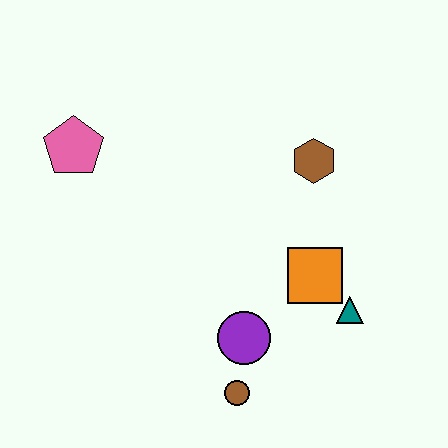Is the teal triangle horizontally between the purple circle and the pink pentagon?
No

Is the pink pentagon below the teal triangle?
No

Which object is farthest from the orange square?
The pink pentagon is farthest from the orange square.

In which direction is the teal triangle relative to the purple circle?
The teal triangle is to the right of the purple circle.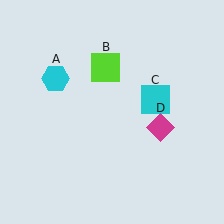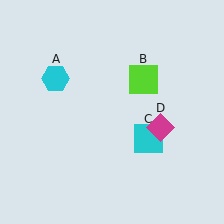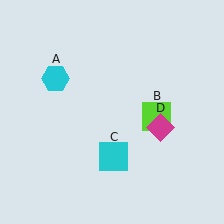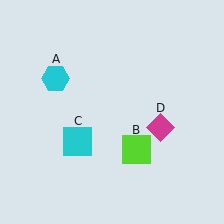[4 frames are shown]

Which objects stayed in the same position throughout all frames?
Cyan hexagon (object A) and magenta diamond (object D) remained stationary.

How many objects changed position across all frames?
2 objects changed position: lime square (object B), cyan square (object C).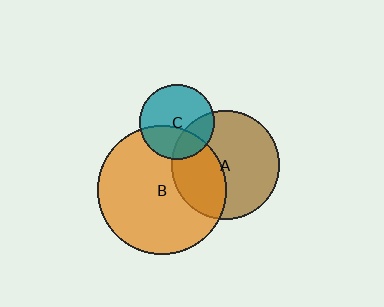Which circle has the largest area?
Circle B (orange).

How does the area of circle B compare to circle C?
Approximately 3.0 times.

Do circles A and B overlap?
Yes.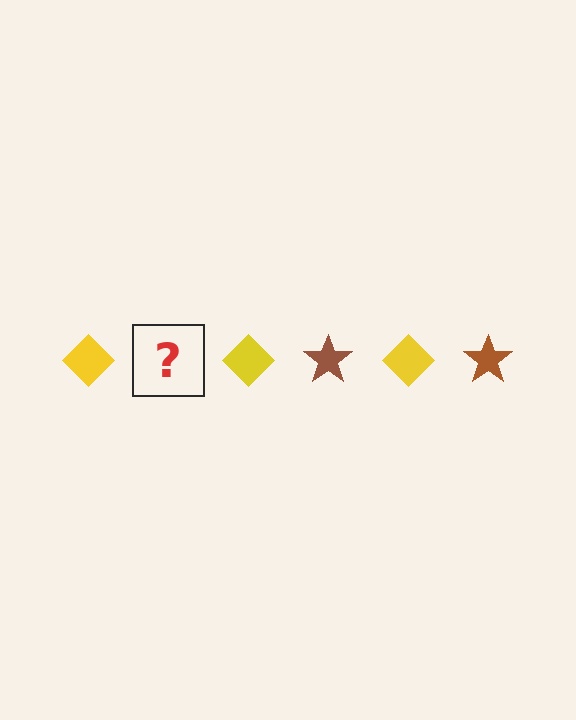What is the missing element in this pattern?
The missing element is a brown star.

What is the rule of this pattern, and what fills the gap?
The rule is that the pattern alternates between yellow diamond and brown star. The gap should be filled with a brown star.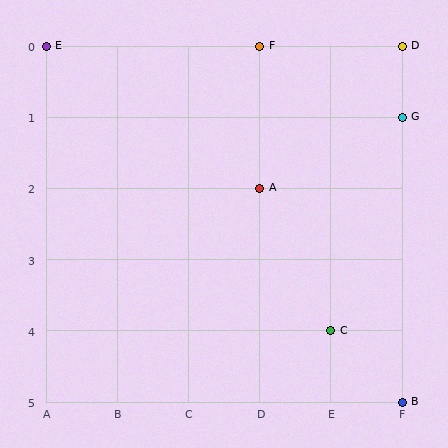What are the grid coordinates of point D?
Point D is at grid coordinates (F, 0).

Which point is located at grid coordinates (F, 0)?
Point D is at (F, 0).